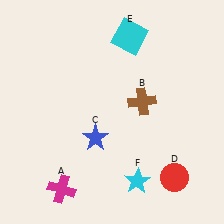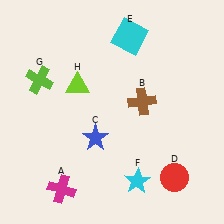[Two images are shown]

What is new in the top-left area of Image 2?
A lime cross (G) was added in the top-left area of Image 2.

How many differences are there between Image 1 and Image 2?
There are 2 differences between the two images.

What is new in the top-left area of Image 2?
A lime triangle (H) was added in the top-left area of Image 2.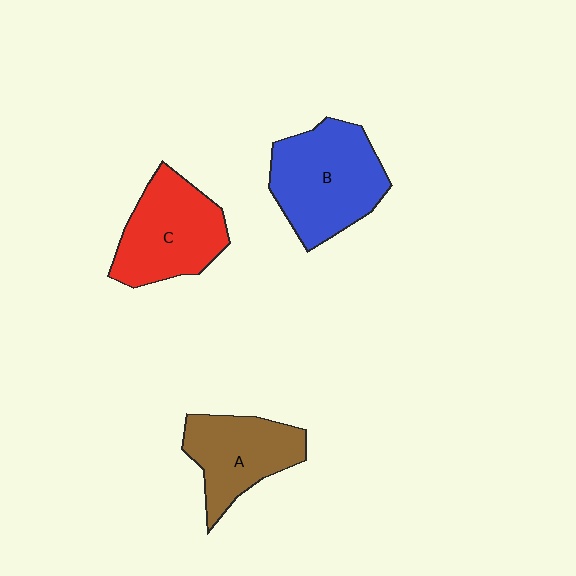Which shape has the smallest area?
Shape A (brown).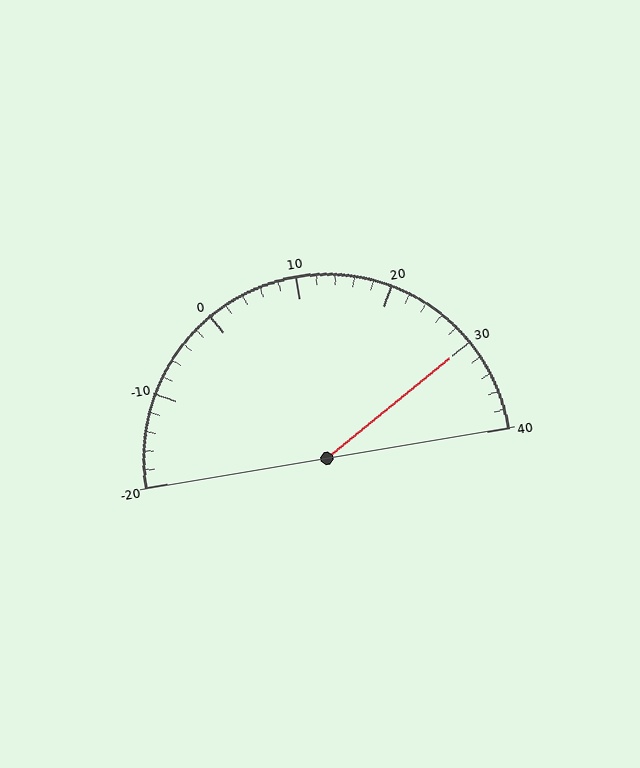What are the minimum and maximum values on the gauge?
The gauge ranges from -20 to 40.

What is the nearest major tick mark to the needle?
The nearest major tick mark is 30.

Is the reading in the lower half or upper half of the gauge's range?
The reading is in the upper half of the range (-20 to 40).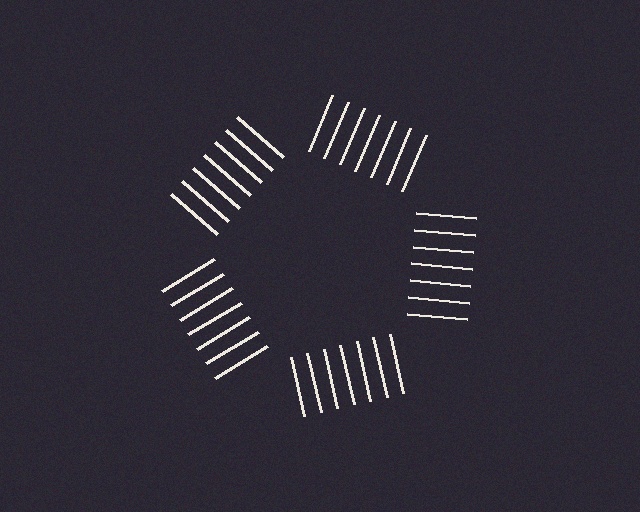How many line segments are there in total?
35 — 7 along each of the 5 edges.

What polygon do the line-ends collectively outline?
An illusory pentagon — the line segments terminate on its edges but no continuous stroke is drawn.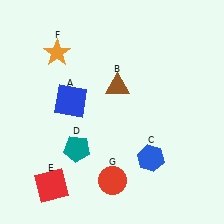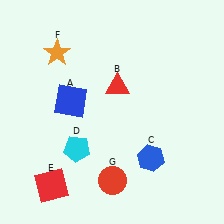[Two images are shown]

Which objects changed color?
B changed from brown to red. D changed from teal to cyan.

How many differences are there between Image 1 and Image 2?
There are 2 differences between the two images.